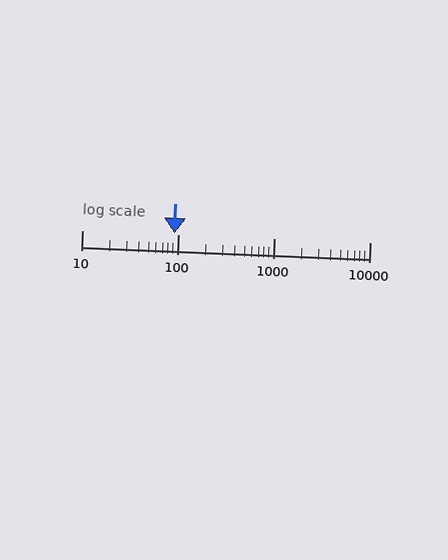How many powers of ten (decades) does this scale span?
The scale spans 3 decades, from 10 to 10000.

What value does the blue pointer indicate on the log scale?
The pointer indicates approximately 93.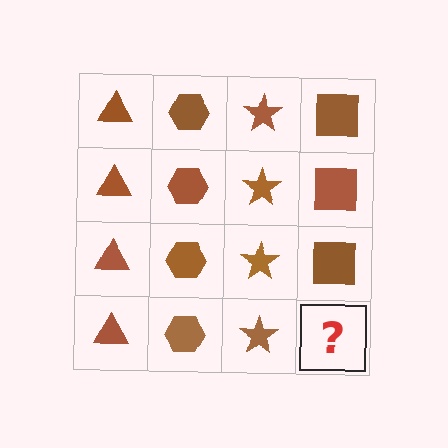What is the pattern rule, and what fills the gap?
The rule is that each column has a consistent shape. The gap should be filled with a brown square.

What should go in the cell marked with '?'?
The missing cell should contain a brown square.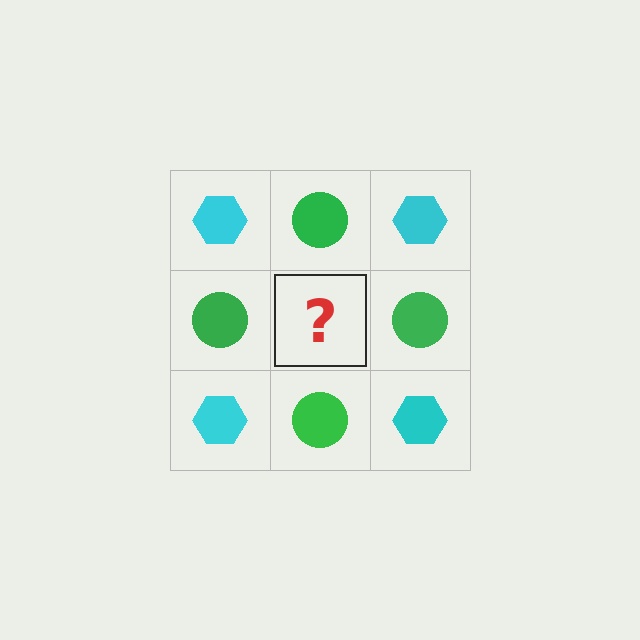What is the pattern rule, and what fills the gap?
The rule is that it alternates cyan hexagon and green circle in a checkerboard pattern. The gap should be filled with a cyan hexagon.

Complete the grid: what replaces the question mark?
The question mark should be replaced with a cyan hexagon.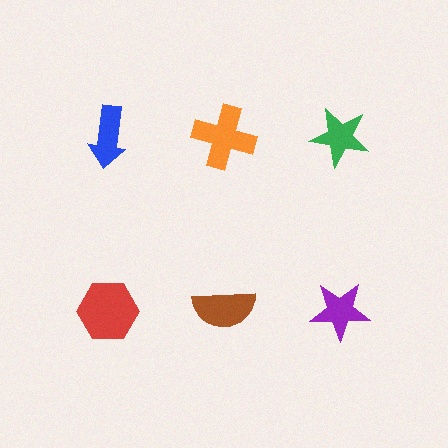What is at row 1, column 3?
A green star.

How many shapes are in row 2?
3 shapes.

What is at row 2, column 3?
A purple star.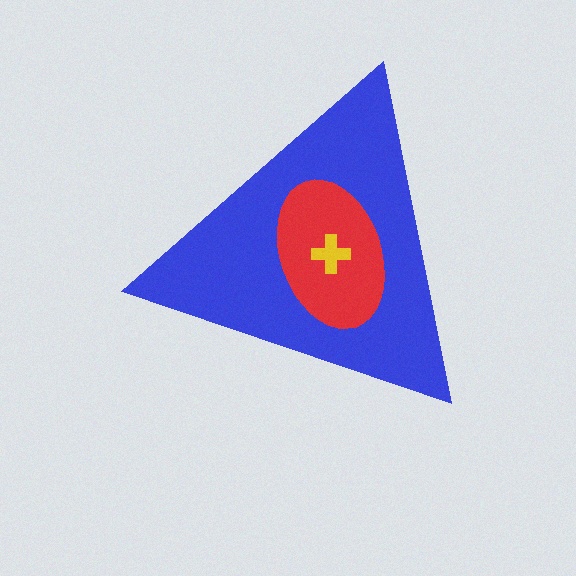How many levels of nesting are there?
3.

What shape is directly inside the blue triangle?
The red ellipse.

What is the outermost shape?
The blue triangle.